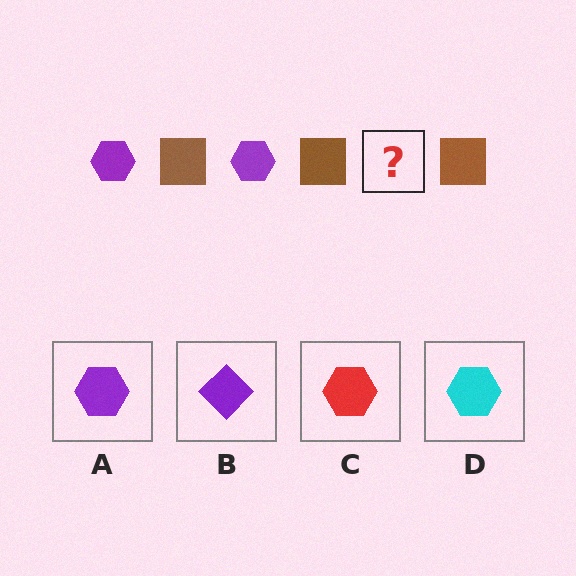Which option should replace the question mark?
Option A.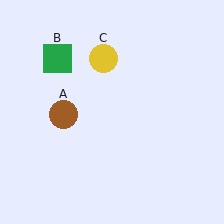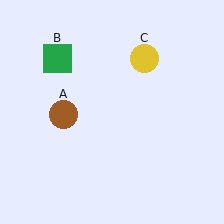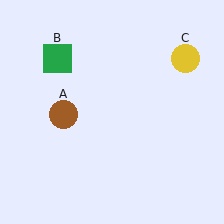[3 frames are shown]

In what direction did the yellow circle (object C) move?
The yellow circle (object C) moved right.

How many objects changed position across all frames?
1 object changed position: yellow circle (object C).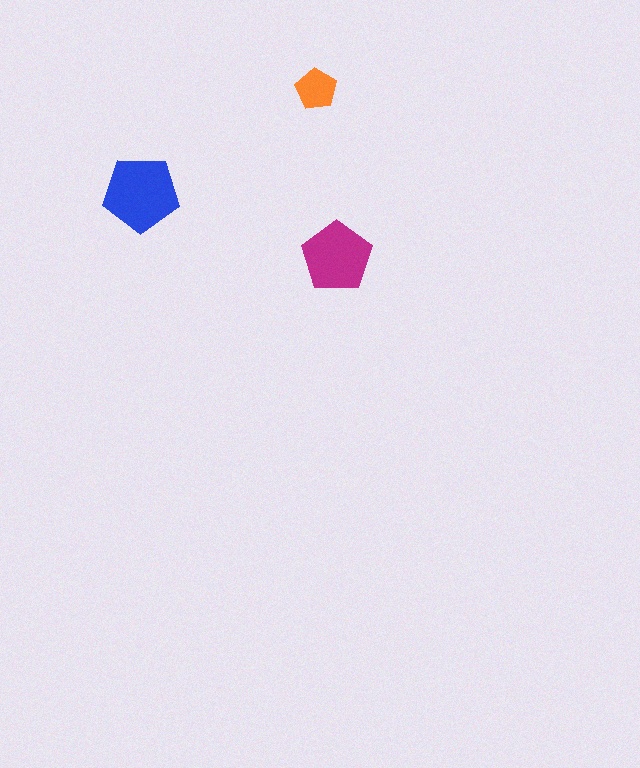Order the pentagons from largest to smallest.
the blue one, the magenta one, the orange one.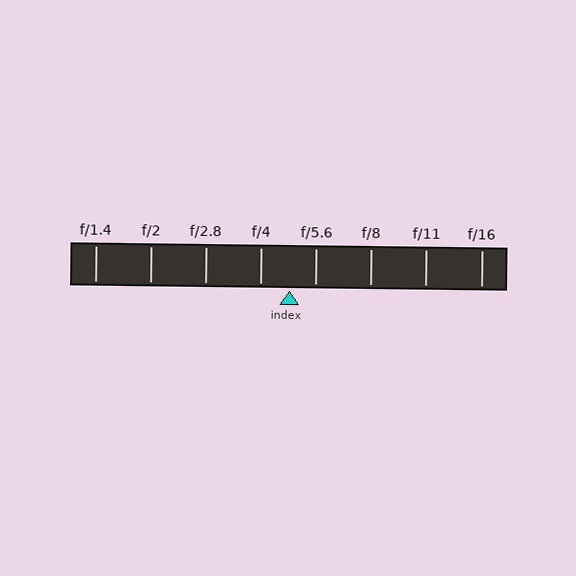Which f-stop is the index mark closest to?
The index mark is closest to f/5.6.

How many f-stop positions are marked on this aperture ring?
There are 8 f-stop positions marked.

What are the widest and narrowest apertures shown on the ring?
The widest aperture shown is f/1.4 and the narrowest is f/16.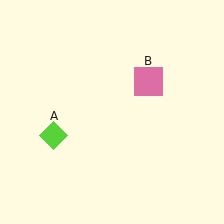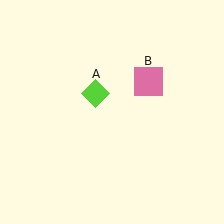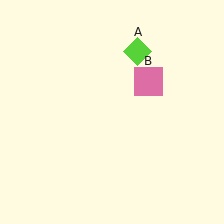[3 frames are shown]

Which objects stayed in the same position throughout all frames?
Pink square (object B) remained stationary.